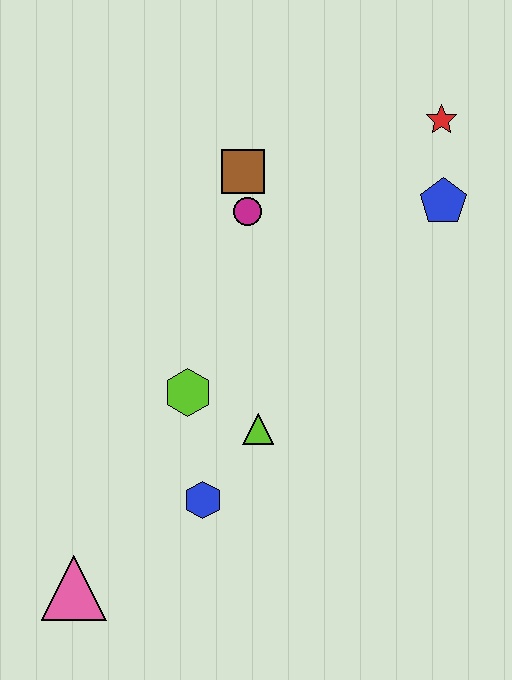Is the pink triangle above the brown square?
No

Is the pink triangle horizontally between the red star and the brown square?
No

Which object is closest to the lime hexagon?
The lime triangle is closest to the lime hexagon.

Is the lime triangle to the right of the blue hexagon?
Yes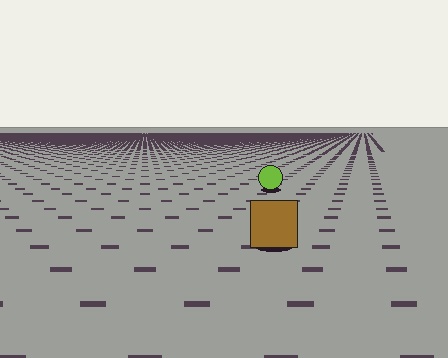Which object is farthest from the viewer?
The lime circle is farthest from the viewer. It appears smaller and the ground texture around it is denser.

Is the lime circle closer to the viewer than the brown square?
No. The brown square is closer — you can tell from the texture gradient: the ground texture is coarser near it.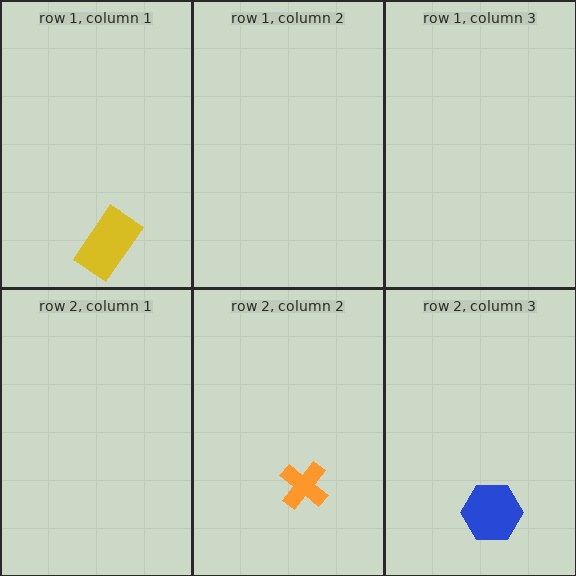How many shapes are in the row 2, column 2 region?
1.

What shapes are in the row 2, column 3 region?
The blue hexagon.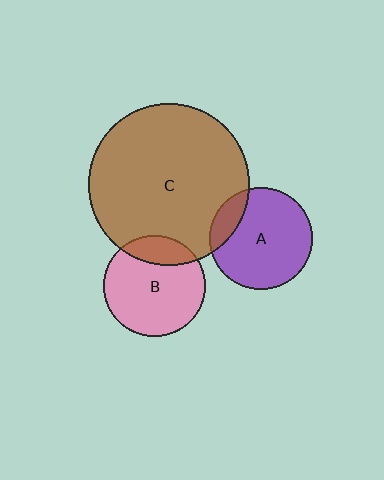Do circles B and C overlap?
Yes.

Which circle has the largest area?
Circle C (brown).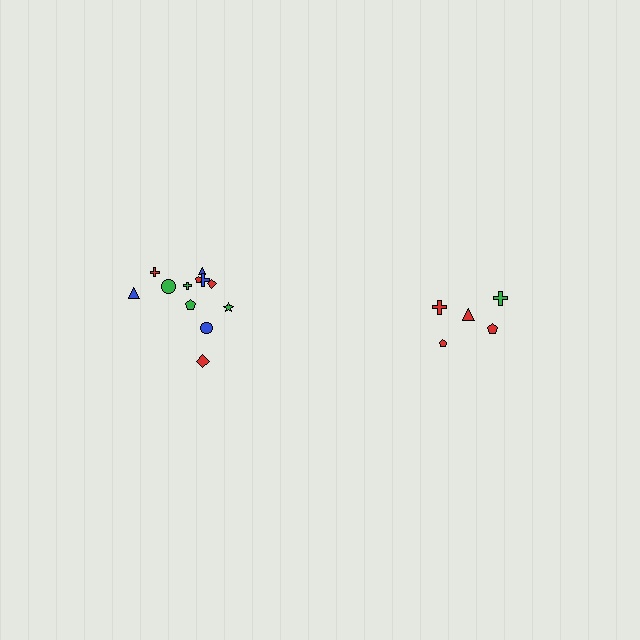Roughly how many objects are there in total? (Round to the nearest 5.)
Roughly 15 objects in total.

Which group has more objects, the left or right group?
The left group.